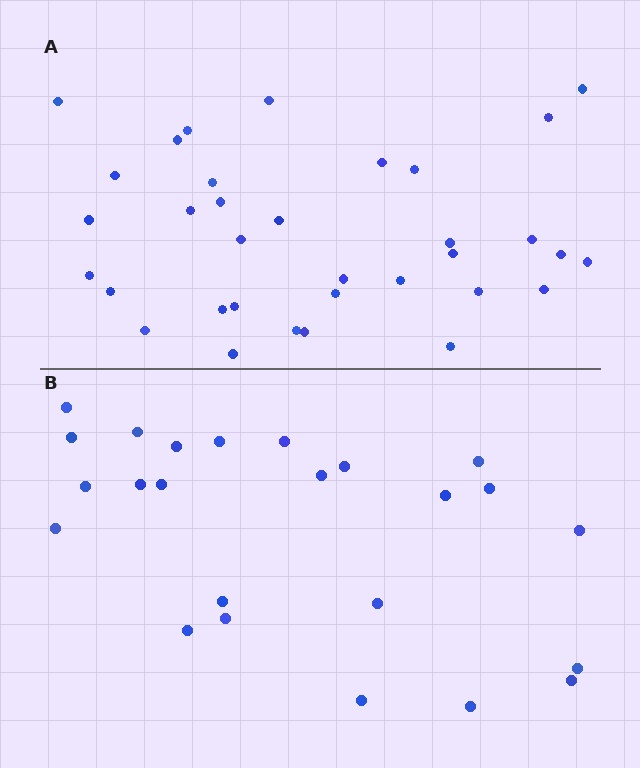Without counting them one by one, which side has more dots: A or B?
Region A (the top region) has more dots.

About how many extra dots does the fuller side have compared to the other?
Region A has roughly 10 or so more dots than region B.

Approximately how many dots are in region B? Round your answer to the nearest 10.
About 20 dots. (The exact count is 24, which rounds to 20.)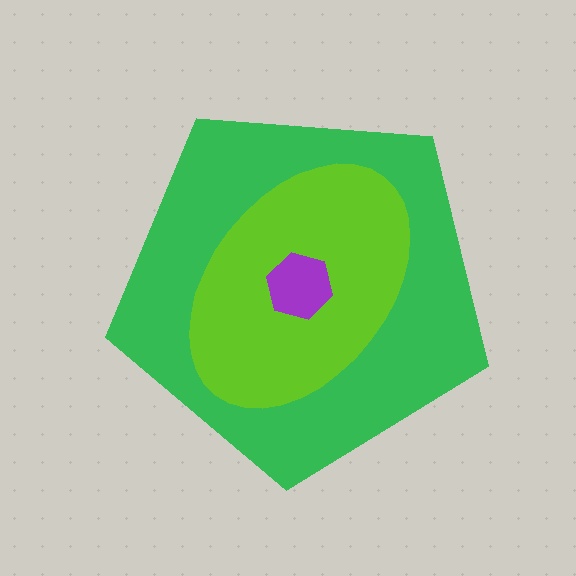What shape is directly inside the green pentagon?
The lime ellipse.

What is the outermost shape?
The green pentagon.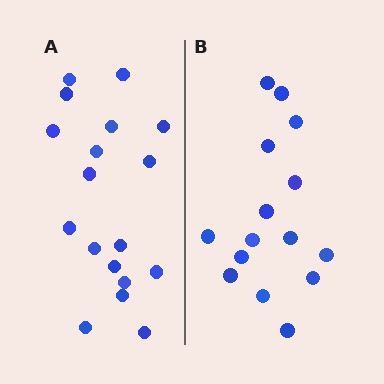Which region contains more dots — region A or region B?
Region A (the left region) has more dots.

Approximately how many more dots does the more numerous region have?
Region A has just a few more — roughly 2 or 3 more dots than region B.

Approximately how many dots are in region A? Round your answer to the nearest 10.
About 20 dots. (The exact count is 18, which rounds to 20.)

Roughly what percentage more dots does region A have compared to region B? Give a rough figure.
About 20% more.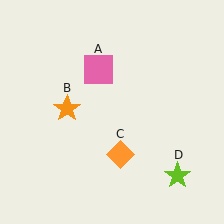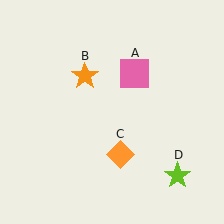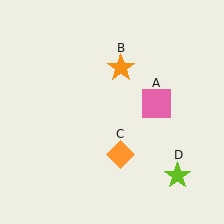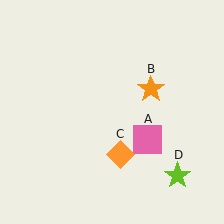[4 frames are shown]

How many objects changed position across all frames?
2 objects changed position: pink square (object A), orange star (object B).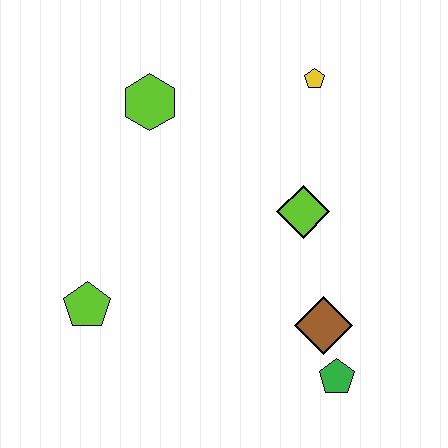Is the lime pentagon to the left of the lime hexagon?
Yes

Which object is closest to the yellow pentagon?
The lime diamond is closest to the yellow pentagon.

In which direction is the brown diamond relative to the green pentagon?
The brown diamond is above the green pentagon.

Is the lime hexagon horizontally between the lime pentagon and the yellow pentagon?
Yes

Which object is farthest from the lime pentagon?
The yellow pentagon is farthest from the lime pentagon.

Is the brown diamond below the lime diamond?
Yes